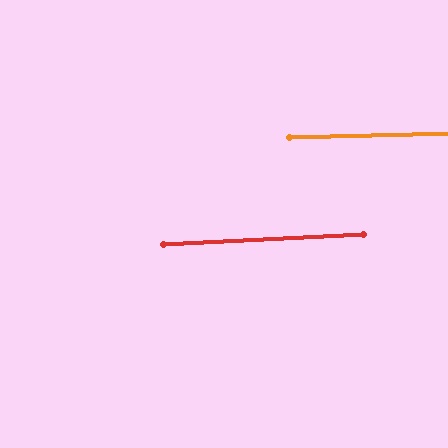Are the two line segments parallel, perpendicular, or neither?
Parallel — their directions differ by only 1.6°.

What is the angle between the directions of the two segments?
Approximately 2 degrees.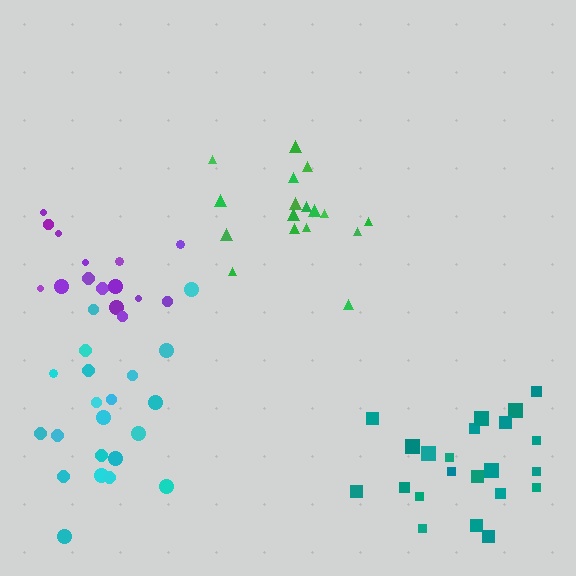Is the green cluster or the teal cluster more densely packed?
Green.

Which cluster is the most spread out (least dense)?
Teal.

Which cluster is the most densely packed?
Green.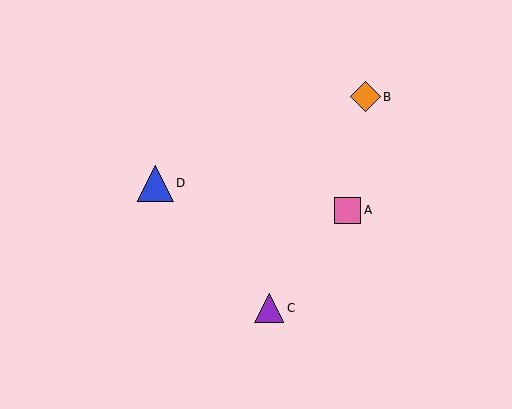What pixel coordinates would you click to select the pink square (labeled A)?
Click at (348, 210) to select the pink square A.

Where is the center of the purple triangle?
The center of the purple triangle is at (269, 308).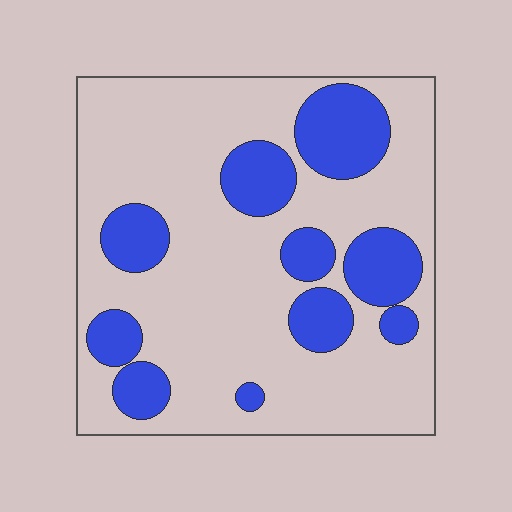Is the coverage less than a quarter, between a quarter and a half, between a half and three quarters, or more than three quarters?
Between a quarter and a half.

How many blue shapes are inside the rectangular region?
10.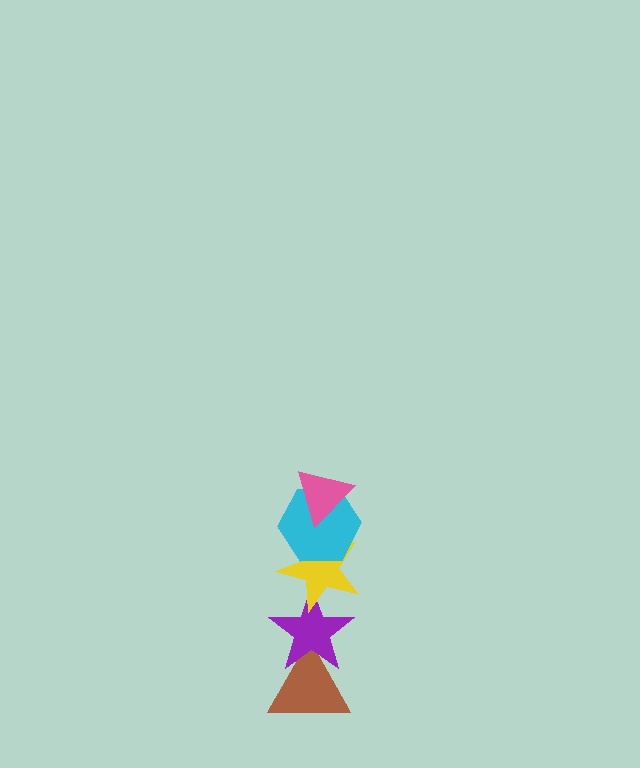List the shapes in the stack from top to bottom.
From top to bottom: the pink triangle, the cyan hexagon, the yellow star, the purple star, the brown triangle.